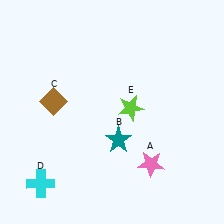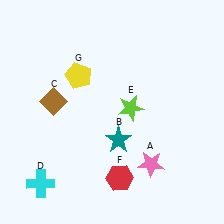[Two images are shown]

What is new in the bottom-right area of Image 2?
A red hexagon (F) was added in the bottom-right area of Image 2.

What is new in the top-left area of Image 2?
A yellow pentagon (G) was added in the top-left area of Image 2.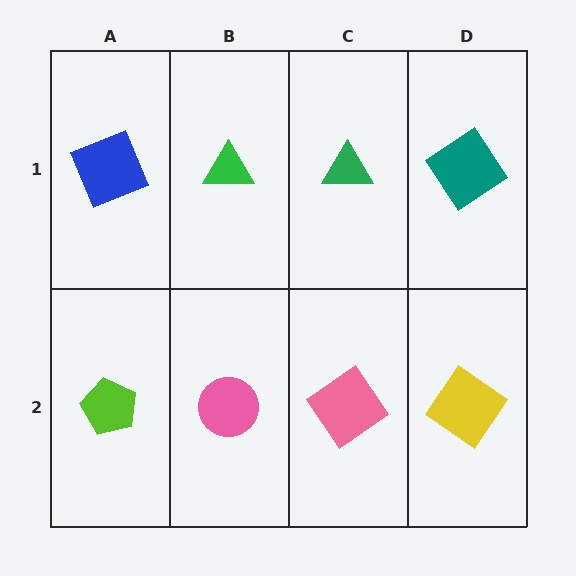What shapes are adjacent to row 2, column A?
A blue square (row 1, column A), a pink circle (row 2, column B).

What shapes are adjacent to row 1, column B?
A pink circle (row 2, column B), a blue square (row 1, column A), a green triangle (row 1, column C).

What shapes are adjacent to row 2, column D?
A teal diamond (row 1, column D), a pink diamond (row 2, column C).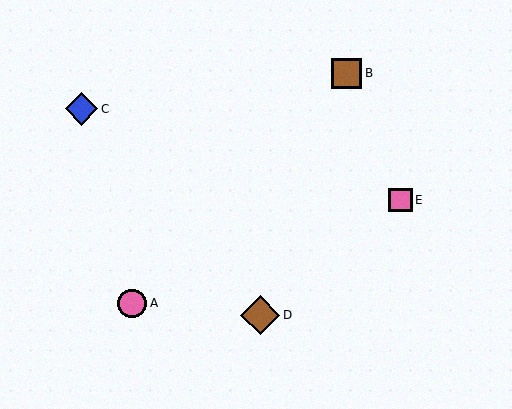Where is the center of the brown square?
The center of the brown square is at (347, 73).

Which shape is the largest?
The brown diamond (labeled D) is the largest.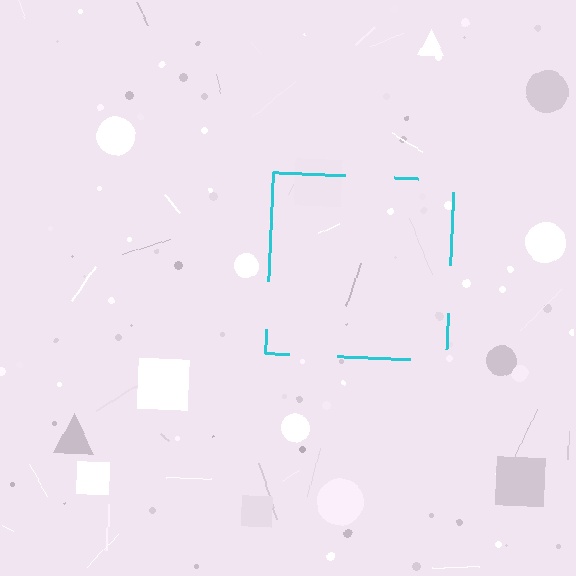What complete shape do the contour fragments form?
The contour fragments form a square.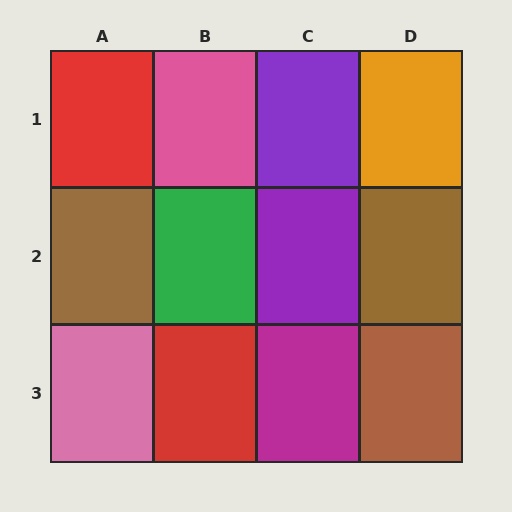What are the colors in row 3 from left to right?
Pink, red, magenta, brown.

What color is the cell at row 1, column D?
Orange.